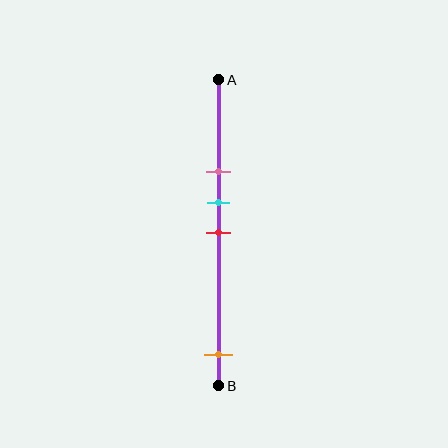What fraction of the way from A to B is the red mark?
The red mark is approximately 50% (0.5) of the way from A to B.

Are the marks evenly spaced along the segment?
No, the marks are not evenly spaced.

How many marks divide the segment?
There are 4 marks dividing the segment.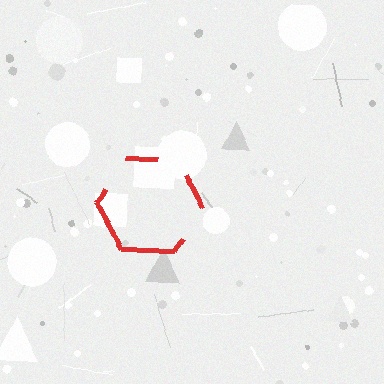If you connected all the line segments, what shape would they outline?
They would outline a hexagon.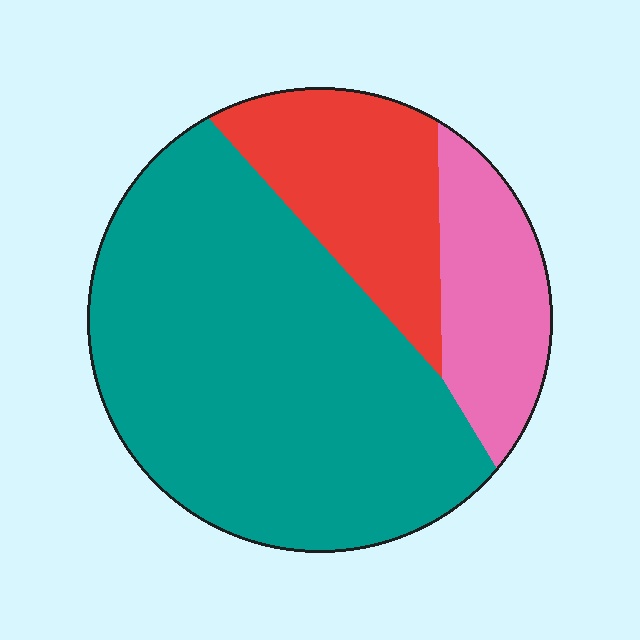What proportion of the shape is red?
Red covers around 20% of the shape.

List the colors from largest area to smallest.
From largest to smallest: teal, red, pink.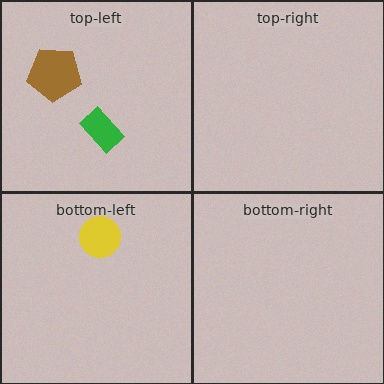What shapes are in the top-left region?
The green rectangle, the brown pentagon.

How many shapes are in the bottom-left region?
1.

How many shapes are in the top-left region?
2.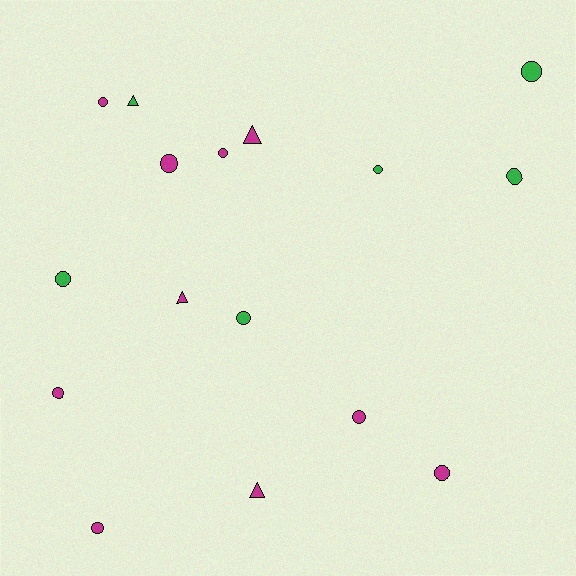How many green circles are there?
There are 5 green circles.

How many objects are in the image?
There are 16 objects.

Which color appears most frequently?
Magenta, with 10 objects.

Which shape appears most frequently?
Circle, with 12 objects.